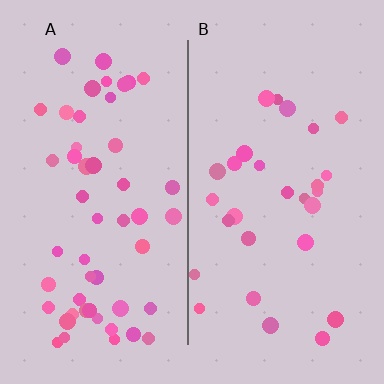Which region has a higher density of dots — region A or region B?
A (the left).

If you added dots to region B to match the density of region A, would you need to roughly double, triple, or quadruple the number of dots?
Approximately double.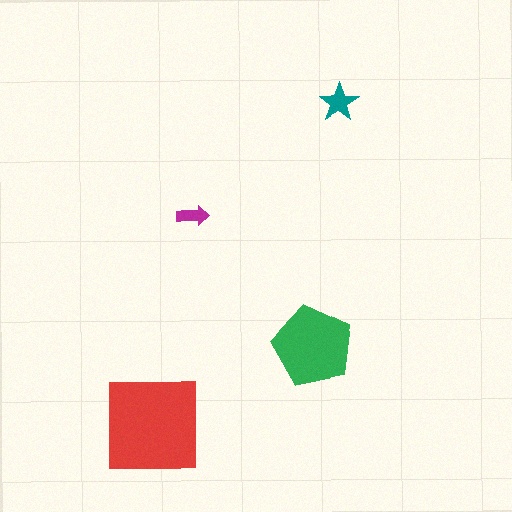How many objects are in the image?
There are 4 objects in the image.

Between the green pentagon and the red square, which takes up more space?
The red square.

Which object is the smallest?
The magenta arrow.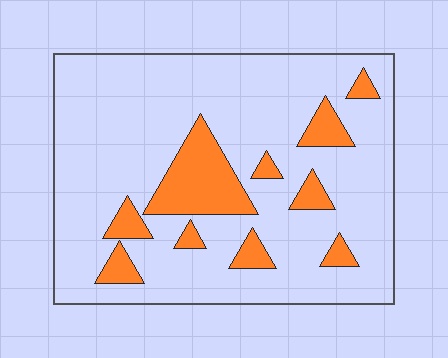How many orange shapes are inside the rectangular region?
10.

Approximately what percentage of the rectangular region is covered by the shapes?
Approximately 15%.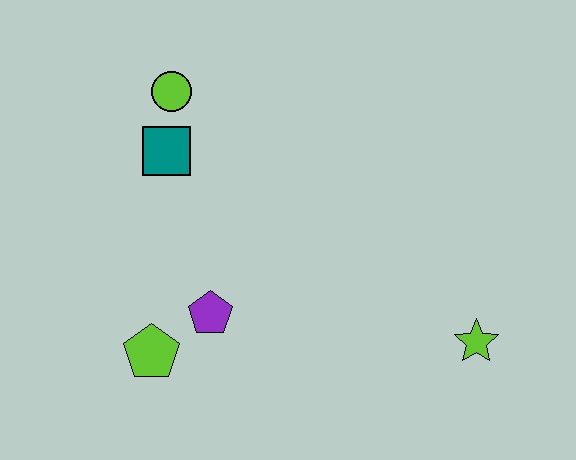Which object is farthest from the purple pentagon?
The lime star is farthest from the purple pentagon.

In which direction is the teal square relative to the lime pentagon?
The teal square is above the lime pentagon.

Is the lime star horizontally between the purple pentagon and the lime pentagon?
No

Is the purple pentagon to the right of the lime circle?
Yes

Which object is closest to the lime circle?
The teal square is closest to the lime circle.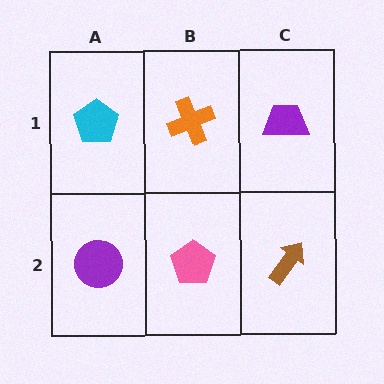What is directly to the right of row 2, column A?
A pink pentagon.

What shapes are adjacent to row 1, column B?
A pink pentagon (row 2, column B), a cyan pentagon (row 1, column A), a purple trapezoid (row 1, column C).